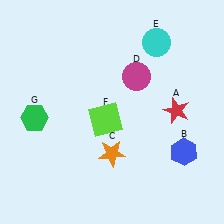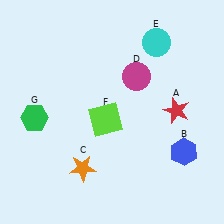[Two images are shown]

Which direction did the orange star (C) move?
The orange star (C) moved left.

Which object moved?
The orange star (C) moved left.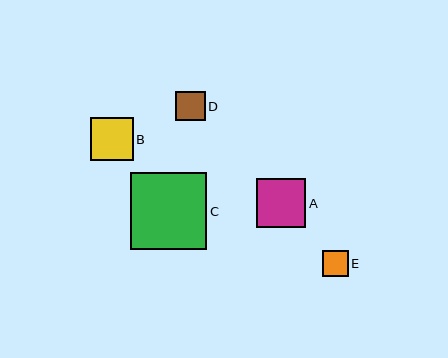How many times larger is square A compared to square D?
Square A is approximately 1.7 times the size of square D.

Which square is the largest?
Square C is the largest with a size of approximately 77 pixels.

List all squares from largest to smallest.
From largest to smallest: C, A, B, D, E.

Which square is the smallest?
Square E is the smallest with a size of approximately 26 pixels.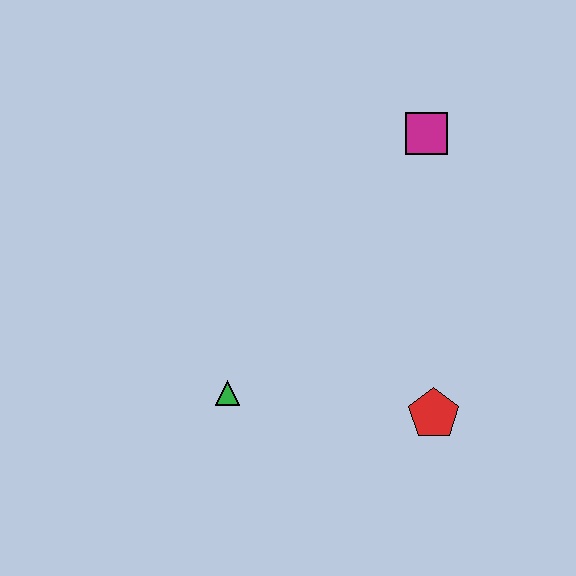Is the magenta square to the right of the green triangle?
Yes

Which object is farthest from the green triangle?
The magenta square is farthest from the green triangle.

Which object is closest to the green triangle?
The red pentagon is closest to the green triangle.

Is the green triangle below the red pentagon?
No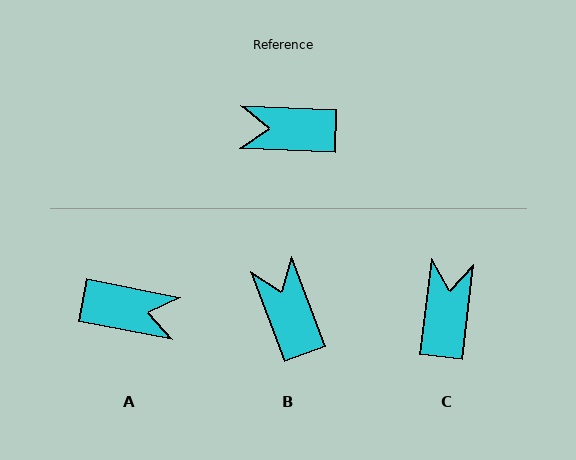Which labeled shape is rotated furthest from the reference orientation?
A, about 172 degrees away.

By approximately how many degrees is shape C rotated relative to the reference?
Approximately 95 degrees clockwise.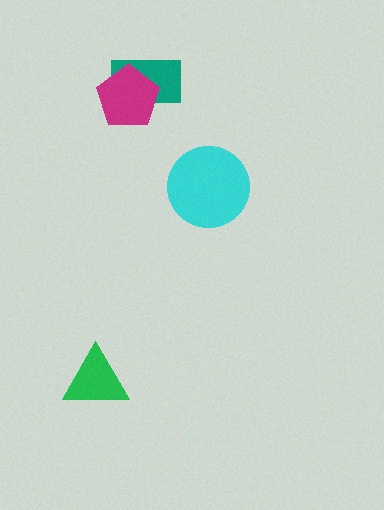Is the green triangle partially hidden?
No, no other shape covers it.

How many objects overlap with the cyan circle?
0 objects overlap with the cyan circle.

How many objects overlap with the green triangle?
0 objects overlap with the green triangle.